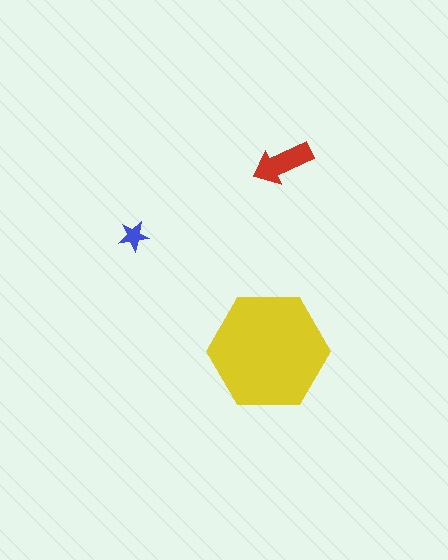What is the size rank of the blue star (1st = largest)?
3rd.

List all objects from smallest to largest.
The blue star, the red arrow, the yellow hexagon.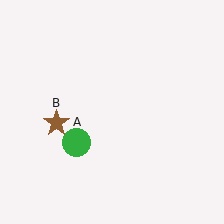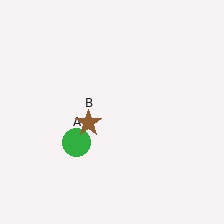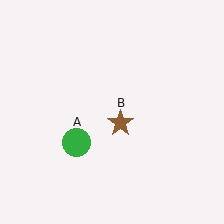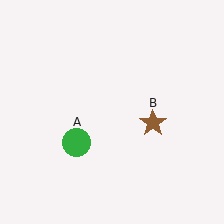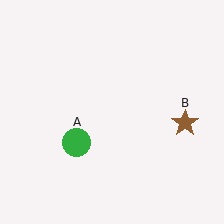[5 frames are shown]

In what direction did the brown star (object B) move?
The brown star (object B) moved right.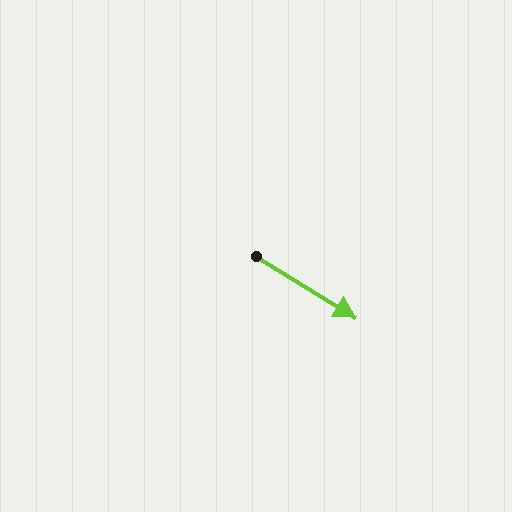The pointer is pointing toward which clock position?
Roughly 4 o'clock.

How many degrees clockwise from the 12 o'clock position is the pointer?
Approximately 122 degrees.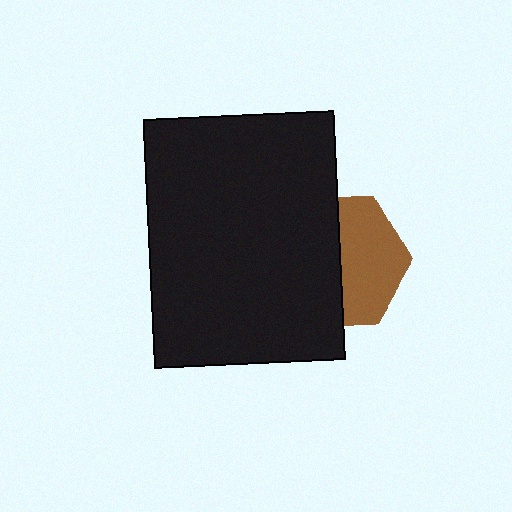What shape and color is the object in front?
The object in front is a black rectangle.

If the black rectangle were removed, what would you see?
You would see the complete brown hexagon.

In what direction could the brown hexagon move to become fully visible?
The brown hexagon could move right. That would shift it out from behind the black rectangle entirely.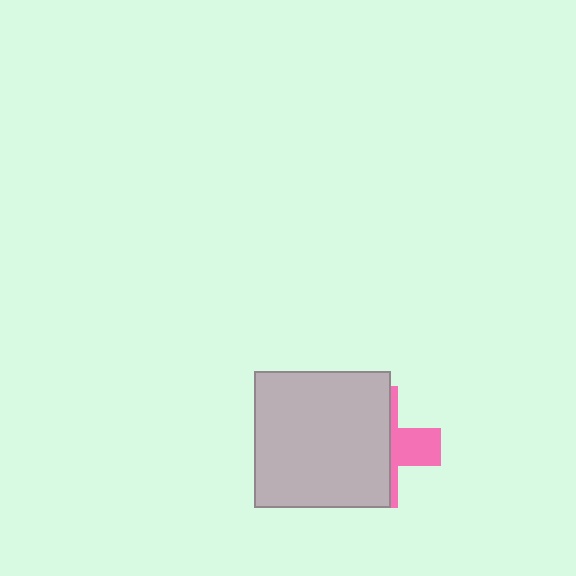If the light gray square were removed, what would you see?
You would see the complete pink cross.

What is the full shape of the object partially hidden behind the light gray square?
The partially hidden object is a pink cross.